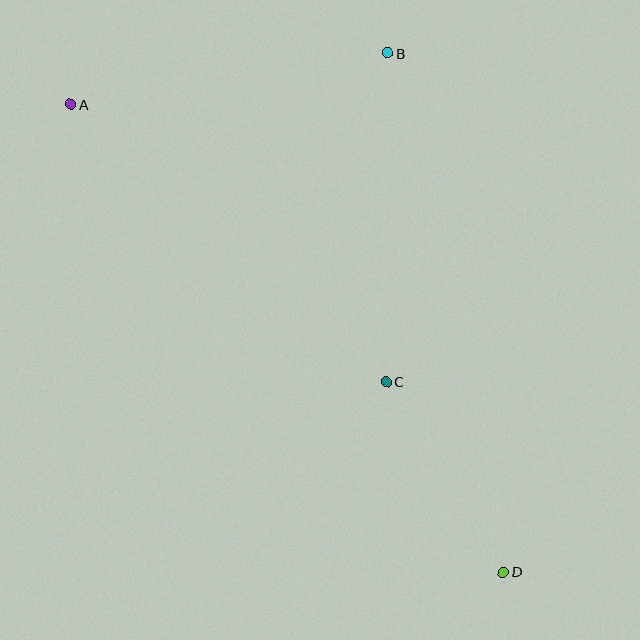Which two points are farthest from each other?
Points A and D are farthest from each other.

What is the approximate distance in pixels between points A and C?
The distance between A and C is approximately 420 pixels.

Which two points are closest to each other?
Points C and D are closest to each other.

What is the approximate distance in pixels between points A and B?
The distance between A and B is approximately 321 pixels.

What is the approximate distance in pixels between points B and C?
The distance between B and C is approximately 329 pixels.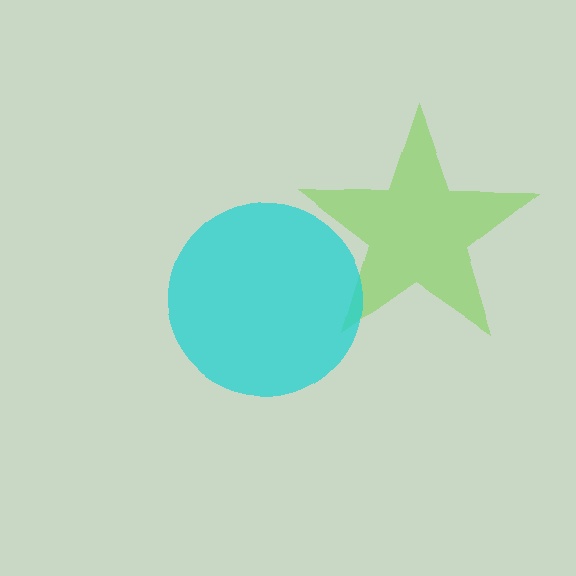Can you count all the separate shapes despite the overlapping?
Yes, there are 2 separate shapes.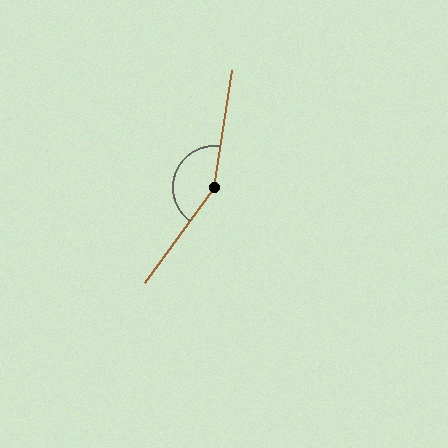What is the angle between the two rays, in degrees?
Approximately 153 degrees.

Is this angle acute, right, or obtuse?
It is obtuse.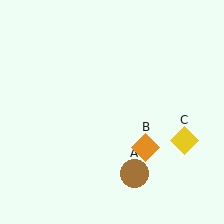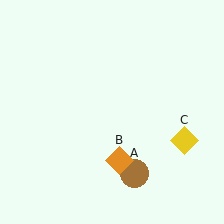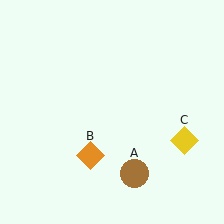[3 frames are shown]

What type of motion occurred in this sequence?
The orange diamond (object B) rotated clockwise around the center of the scene.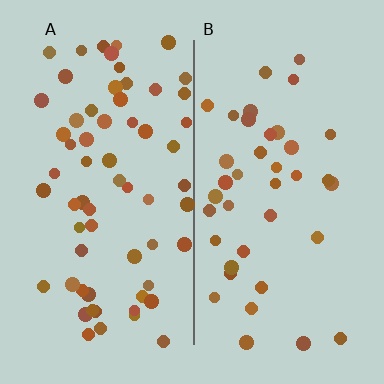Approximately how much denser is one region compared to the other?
Approximately 1.6× — region A over region B.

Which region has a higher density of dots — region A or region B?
A (the left).